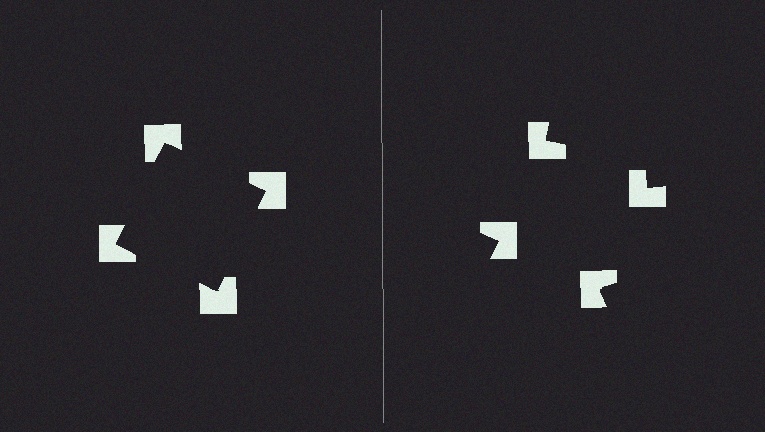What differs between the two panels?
The notched squares are positioned identically on both sides; only the wedge orientations differ. On the left they align to a square; on the right they are misaligned.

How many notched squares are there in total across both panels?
8 — 4 on each side.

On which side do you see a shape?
An illusory square appears on the left side. On the right side the wedge cuts are rotated, so no coherent shape forms.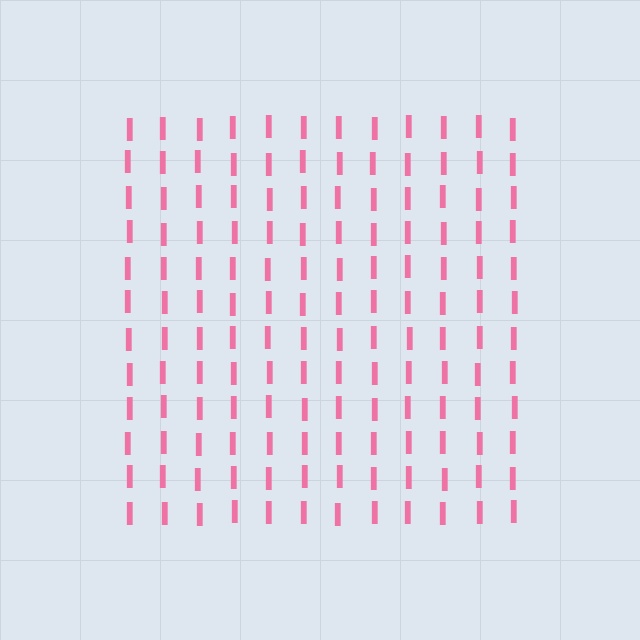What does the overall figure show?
The overall figure shows a square.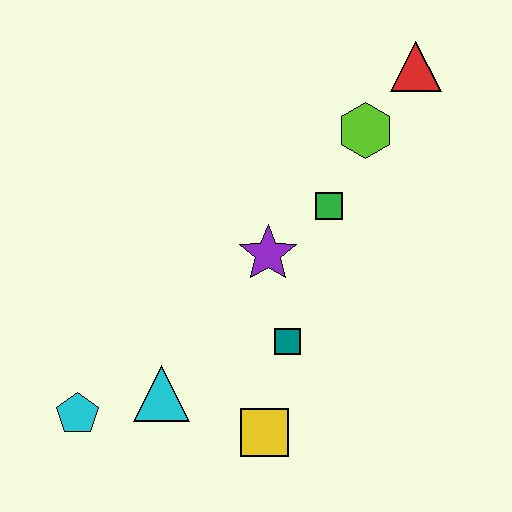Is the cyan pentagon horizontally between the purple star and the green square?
No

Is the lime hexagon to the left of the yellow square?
No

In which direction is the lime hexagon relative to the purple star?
The lime hexagon is above the purple star.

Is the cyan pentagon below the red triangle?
Yes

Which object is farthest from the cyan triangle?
The red triangle is farthest from the cyan triangle.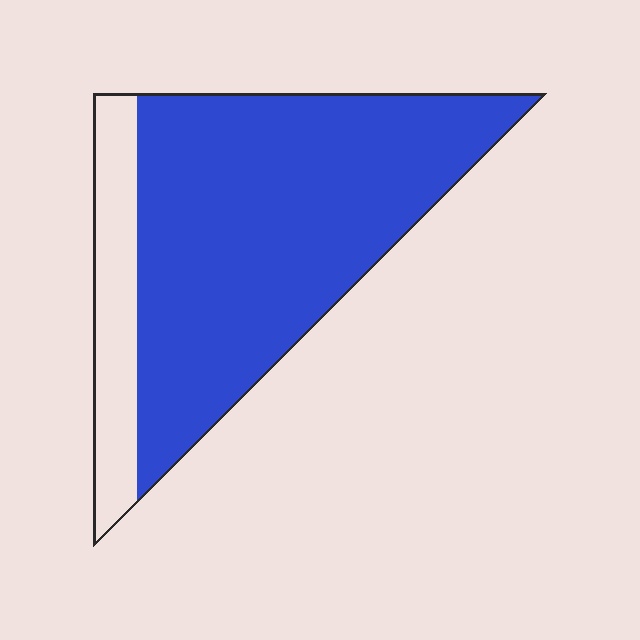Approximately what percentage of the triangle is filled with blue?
Approximately 80%.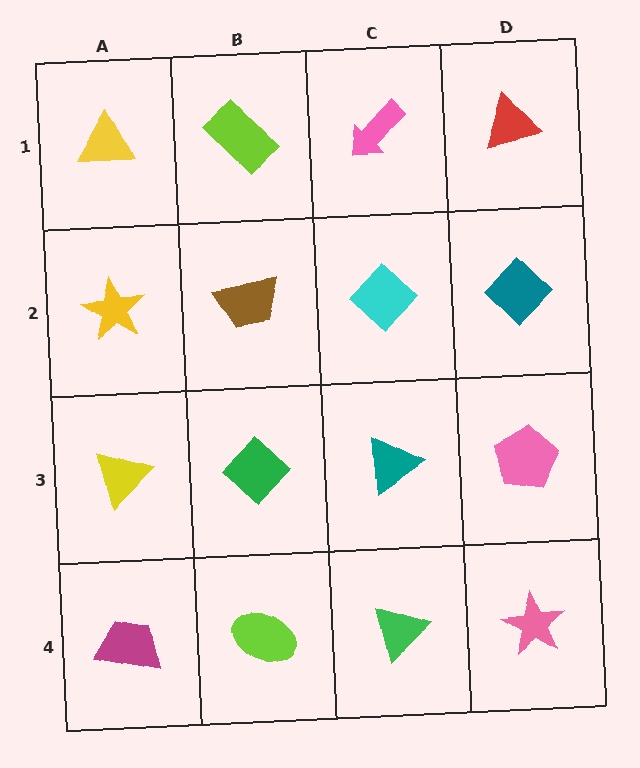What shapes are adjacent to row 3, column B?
A brown trapezoid (row 2, column B), a lime ellipse (row 4, column B), a yellow triangle (row 3, column A), a teal triangle (row 3, column C).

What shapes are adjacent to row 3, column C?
A cyan diamond (row 2, column C), a green triangle (row 4, column C), a green diamond (row 3, column B), a pink pentagon (row 3, column D).